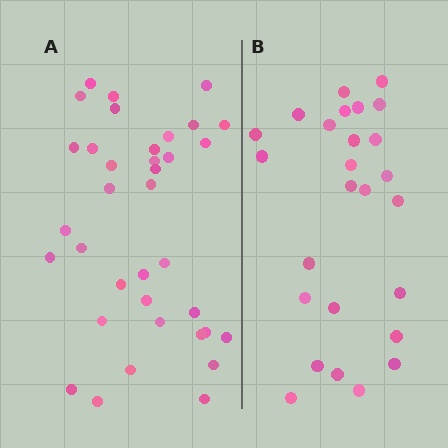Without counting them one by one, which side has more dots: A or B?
Region A (the left region) has more dots.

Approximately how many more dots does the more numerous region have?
Region A has roughly 10 or so more dots than region B.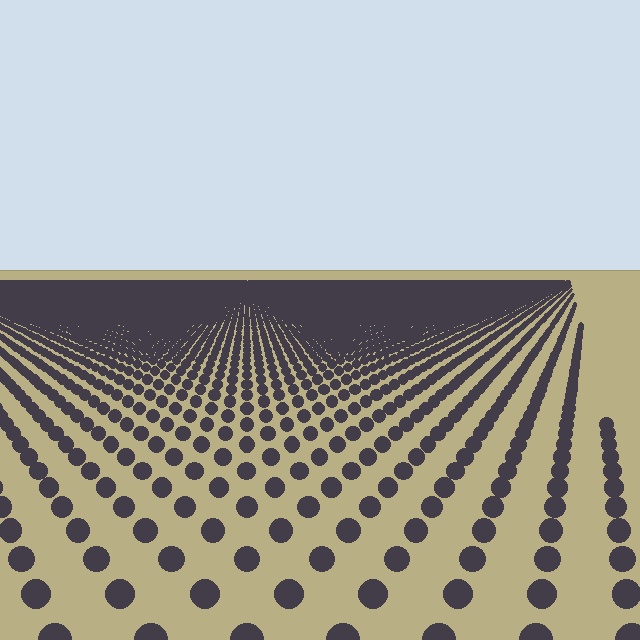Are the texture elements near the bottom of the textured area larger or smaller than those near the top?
Larger. Near the bottom, elements are closer to the viewer and appear at a bigger on-screen size.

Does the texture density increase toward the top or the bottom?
Density increases toward the top.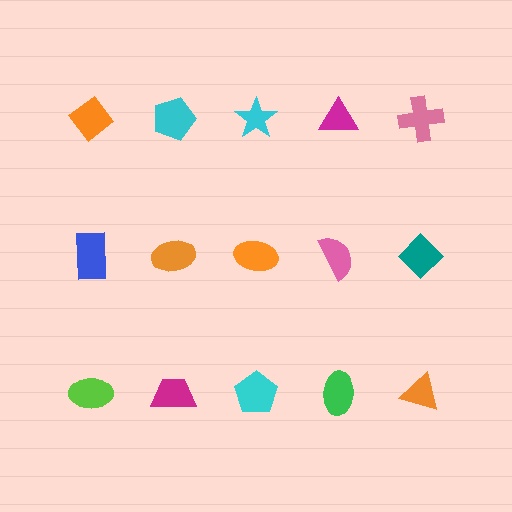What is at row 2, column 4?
A pink semicircle.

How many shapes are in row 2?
5 shapes.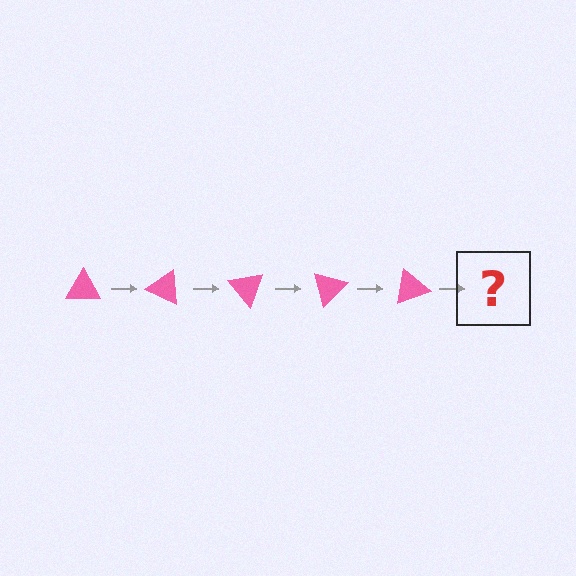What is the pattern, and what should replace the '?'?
The pattern is that the triangle rotates 25 degrees each step. The '?' should be a pink triangle rotated 125 degrees.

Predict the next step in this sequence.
The next step is a pink triangle rotated 125 degrees.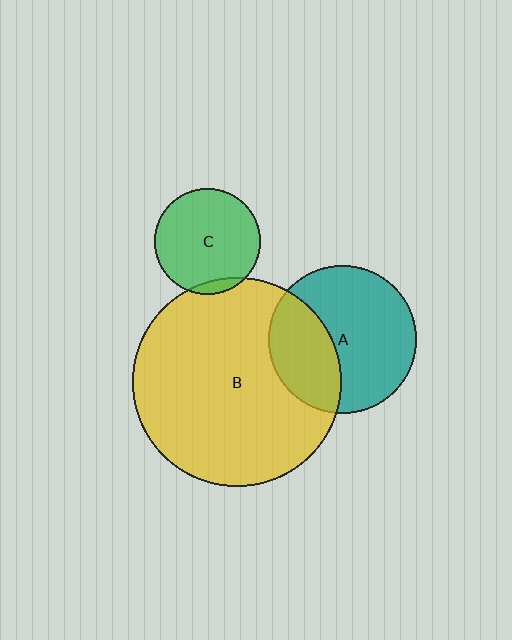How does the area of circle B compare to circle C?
Approximately 3.9 times.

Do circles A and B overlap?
Yes.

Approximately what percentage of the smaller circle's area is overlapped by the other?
Approximately 35%.